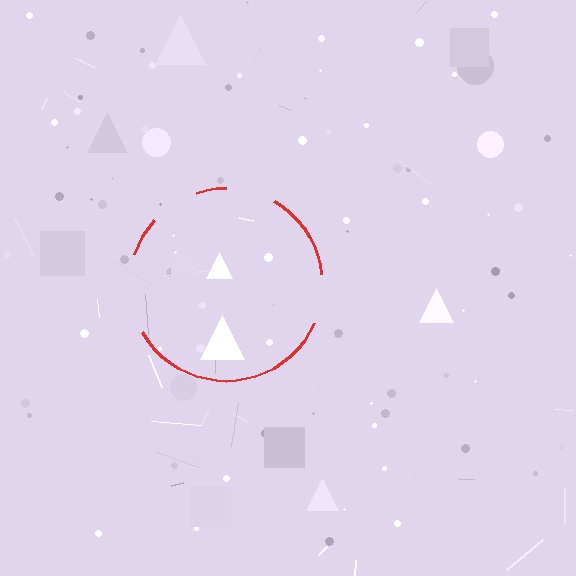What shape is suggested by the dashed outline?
The dashed outline suggests a circle.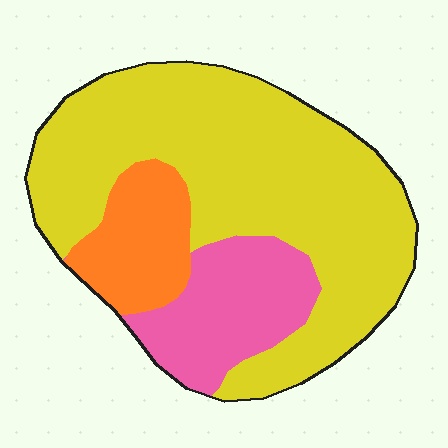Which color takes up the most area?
Yellow, at roughly 65%.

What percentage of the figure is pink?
Pink takes up about one fifth (1/5) of the figure.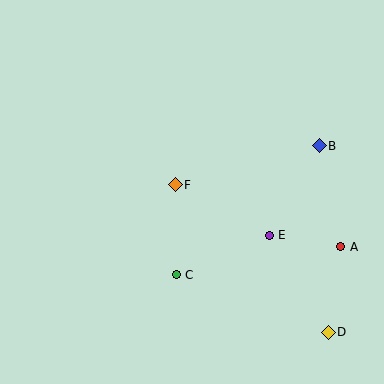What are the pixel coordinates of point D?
Point D is at (328, 332).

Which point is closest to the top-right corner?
Point B is closest to the top-right corner.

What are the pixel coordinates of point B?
Point B is at (319, 146).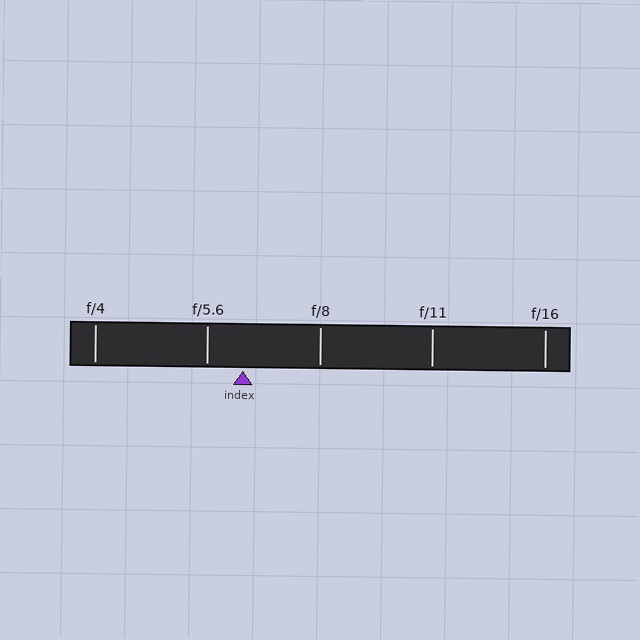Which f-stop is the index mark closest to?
The index mark is closest to f/5.6.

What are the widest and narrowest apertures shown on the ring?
The widest aperture shown is f/4 and the narrowest is f/16.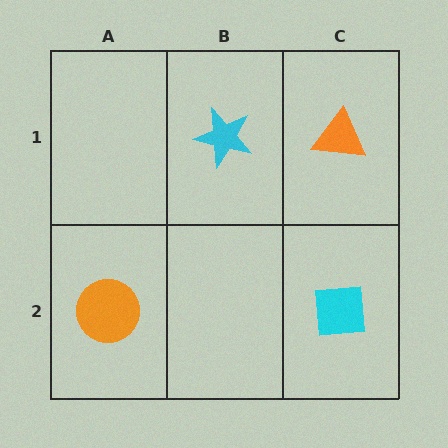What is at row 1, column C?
An orange triangle.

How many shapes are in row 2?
2 shapes.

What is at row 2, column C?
A cyan square.